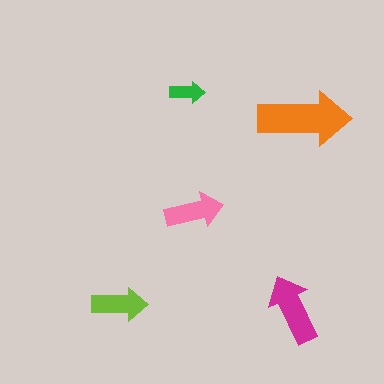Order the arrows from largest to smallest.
the orange one, the magenta one, the pink one, the lime one, the green one.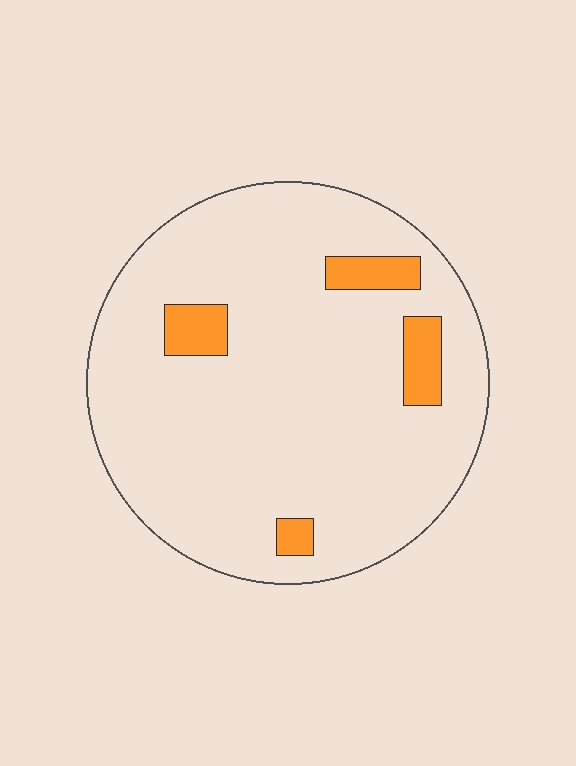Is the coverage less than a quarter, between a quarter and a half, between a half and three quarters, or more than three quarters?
Less than a quarter.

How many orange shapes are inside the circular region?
4.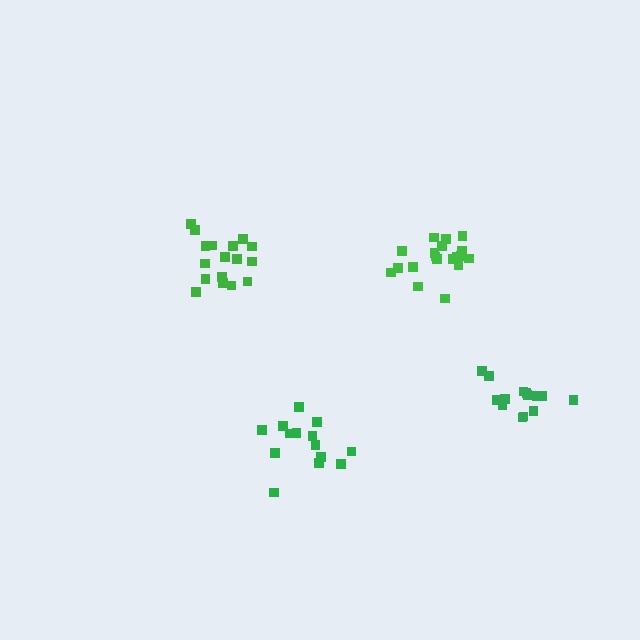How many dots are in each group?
Group 1: 17 dots, Group 2: 19 dots, Group 3: 14 dots, Group 4: 14 dots (64 total).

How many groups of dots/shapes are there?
There are 4 groups.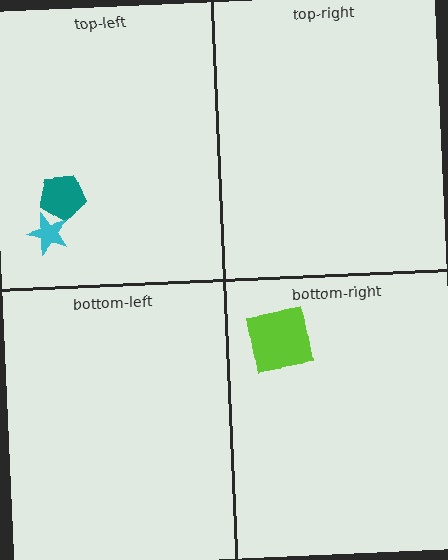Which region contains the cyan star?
The top-left region.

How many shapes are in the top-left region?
2.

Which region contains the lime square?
The bottom-right region.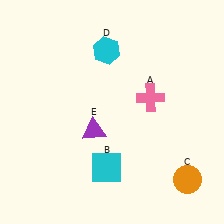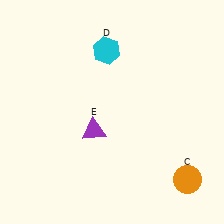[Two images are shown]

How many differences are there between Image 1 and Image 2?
There are 2 differences between the two images.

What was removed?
The cyan square (B), the pink cross (A) were removed in Image 2.